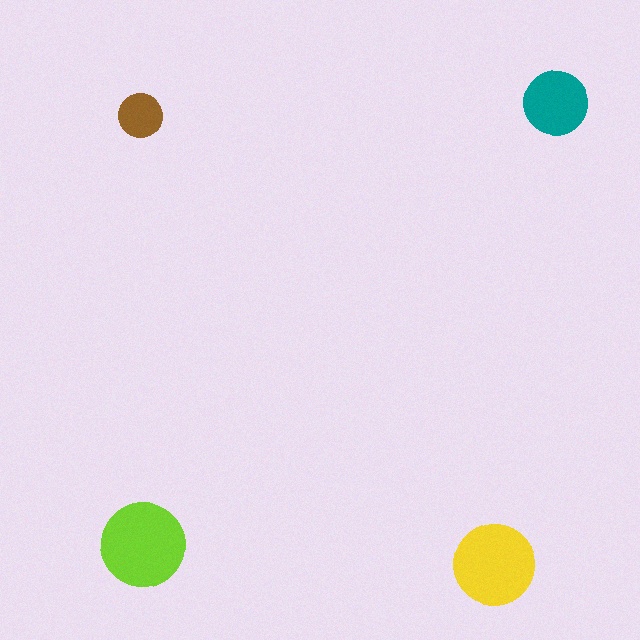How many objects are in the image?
There are 4 objects in the image.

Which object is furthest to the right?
The teal circle is rightmost.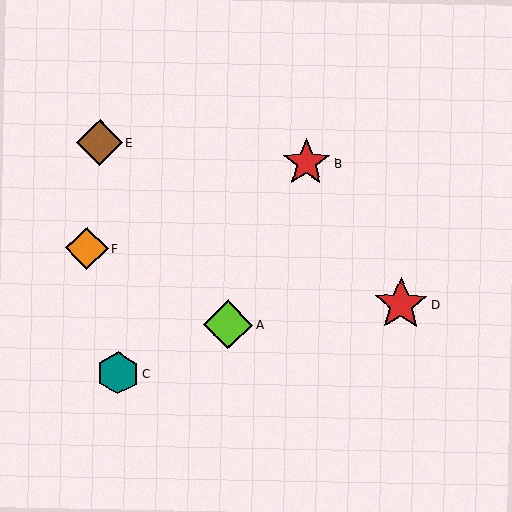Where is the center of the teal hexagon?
The center of the teal hexagon is at (118, 373).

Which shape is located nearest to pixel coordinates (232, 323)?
The lime diamond (labeled A) at (228, 325) is nearest to that location.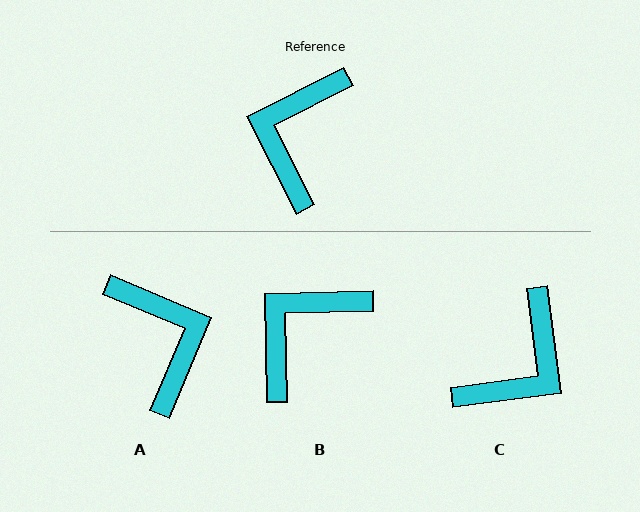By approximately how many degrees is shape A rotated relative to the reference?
Approximately 140 degrees clockwise.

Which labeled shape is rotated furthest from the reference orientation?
C, about 160 degrees away.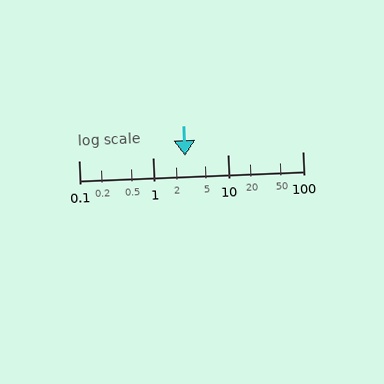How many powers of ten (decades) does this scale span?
The scale spans 3 decades, from 0.1 to 100.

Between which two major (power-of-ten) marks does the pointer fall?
The pointer is between 1 and 10.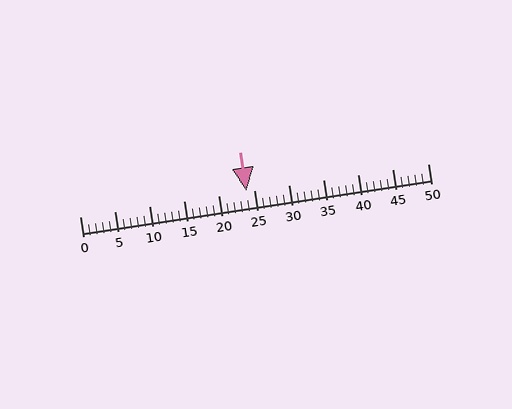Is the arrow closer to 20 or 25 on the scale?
The arrow is closer to 25.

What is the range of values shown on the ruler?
The ruler shows values from 0 to 50.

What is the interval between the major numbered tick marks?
The major tick marks are spaced 5 units apart.